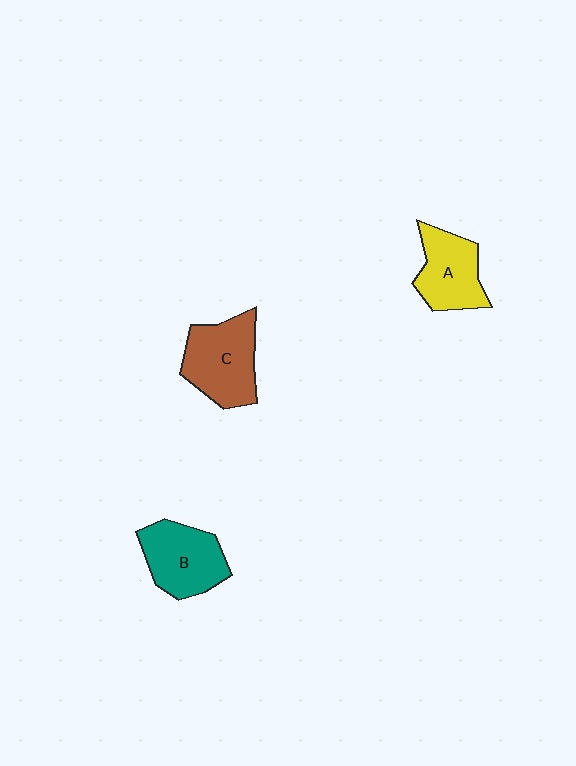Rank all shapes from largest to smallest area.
From largest to smallest: C (brown), B (teal), A (yellow).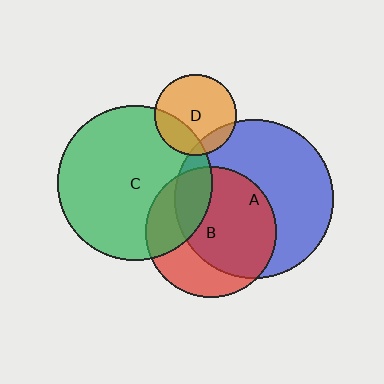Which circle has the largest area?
Circle A (blue).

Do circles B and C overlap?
Yes.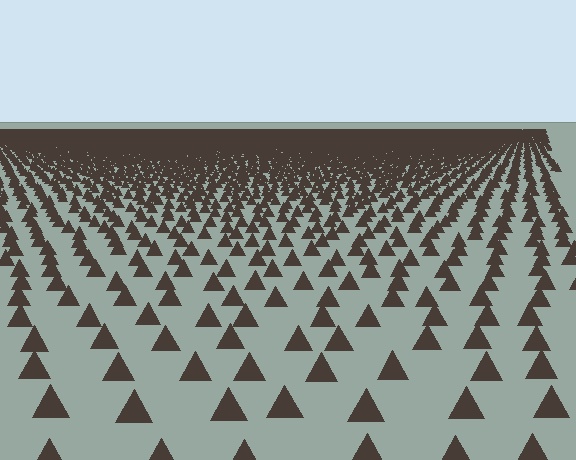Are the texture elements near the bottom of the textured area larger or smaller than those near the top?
Larger. Near the bottom, elements are closer to the viewer and appear at a bigger on-screen size.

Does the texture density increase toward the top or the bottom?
Density increases toward the top.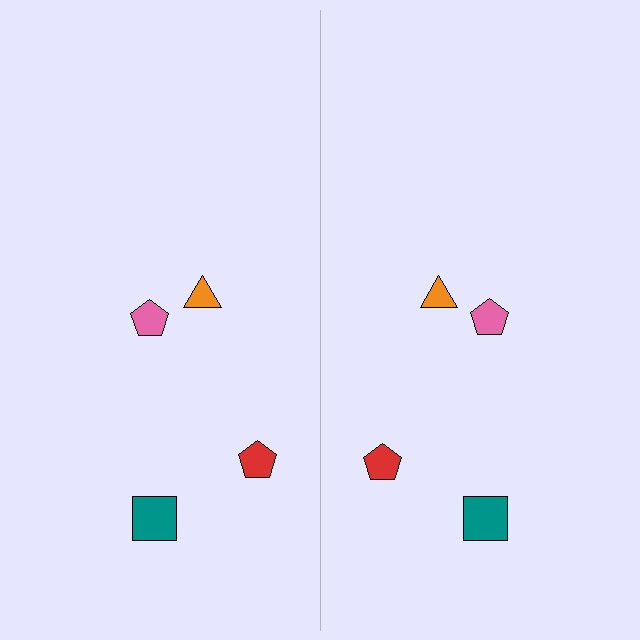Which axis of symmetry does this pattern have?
The pattern has a vertical axis of symmetry running through the center of the image.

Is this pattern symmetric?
Yes, this pattern has bilateral (reflection) symmetry.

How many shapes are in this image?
There are 8 shapes in this image.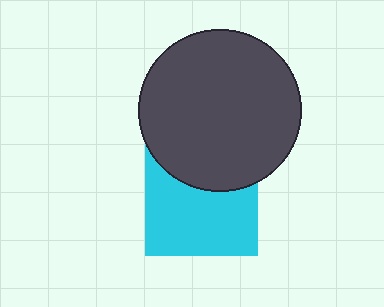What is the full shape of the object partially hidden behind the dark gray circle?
The partially hidden object is a cyan square.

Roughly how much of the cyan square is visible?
Most of it is visible (roughly 66%).